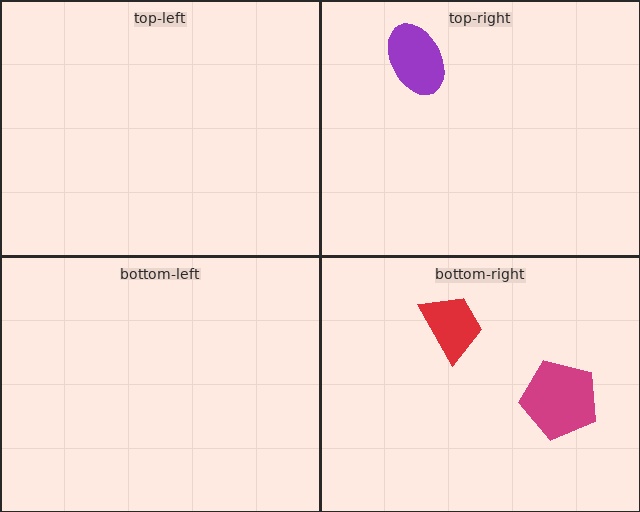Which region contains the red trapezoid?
The bottom-right region.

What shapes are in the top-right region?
The purple ellipse.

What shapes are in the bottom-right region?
The magenta pentagon, the red trapezoid.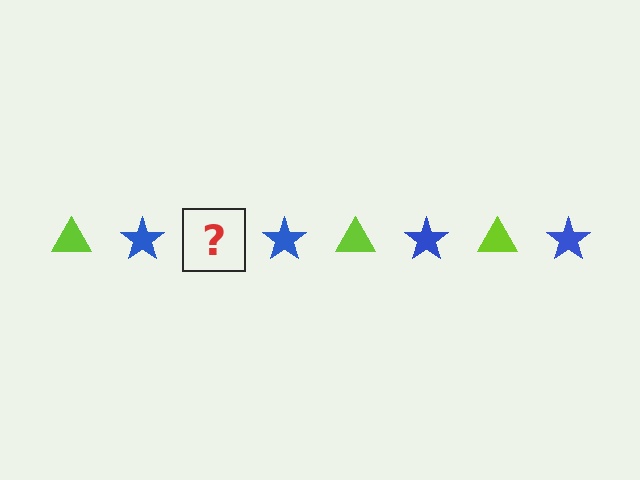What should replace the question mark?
The question mark should be replaced with a lime triangle.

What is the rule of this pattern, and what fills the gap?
The rule is that the pattern alternates between lime triangle and blue star. The gap should be filled with a lime triangle.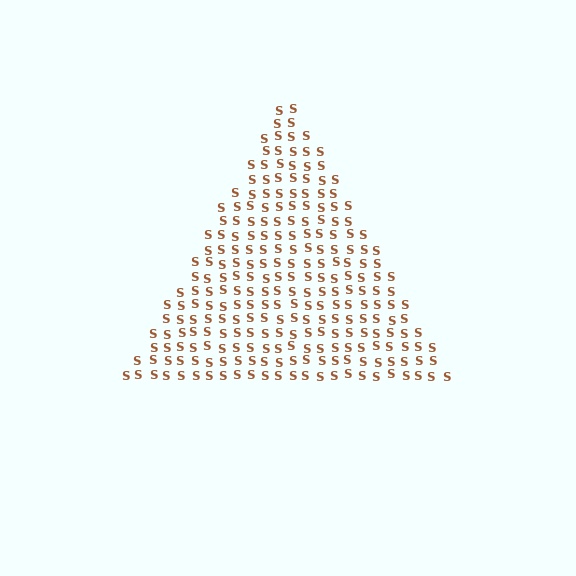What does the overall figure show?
The overall figure shows a triangle.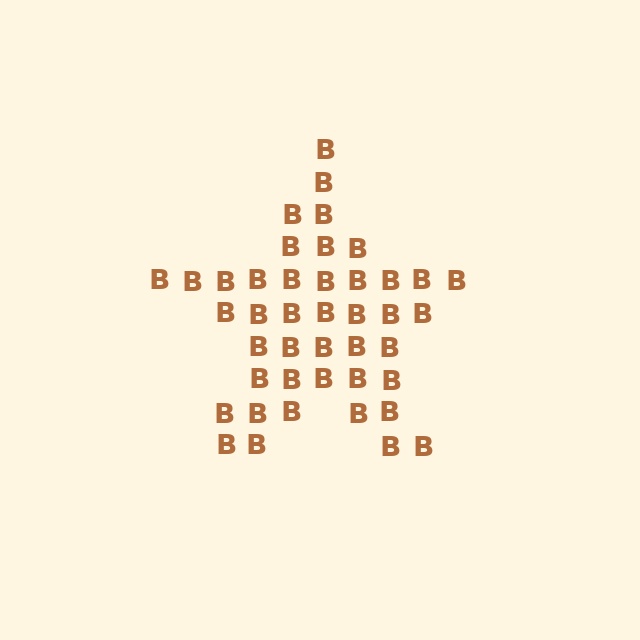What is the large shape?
The large shape is a star.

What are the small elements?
The small elements are letter B's.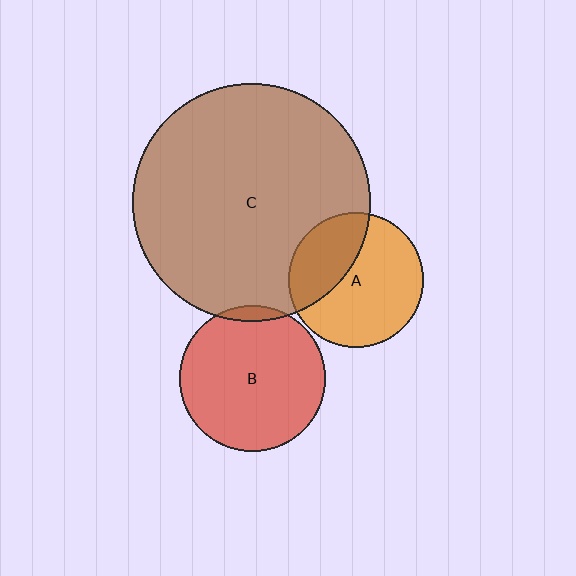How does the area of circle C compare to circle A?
Approximately 3.1 times.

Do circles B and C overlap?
Yes.